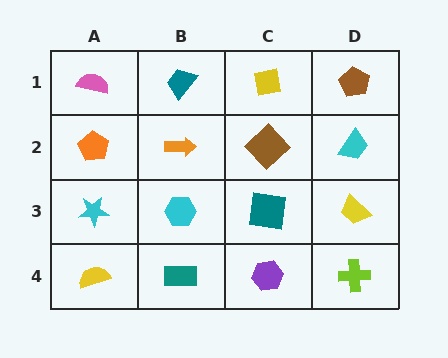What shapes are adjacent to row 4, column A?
A cyan star (row 3, column A), a teal rectangle (row 4, column B).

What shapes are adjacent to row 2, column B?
A teal trapezoid (row 1, column B), a cyan hexagon (row 3, column B), an orange pentagon (row 2, column A), a brown diamond (row 2, column C).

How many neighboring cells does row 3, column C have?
4.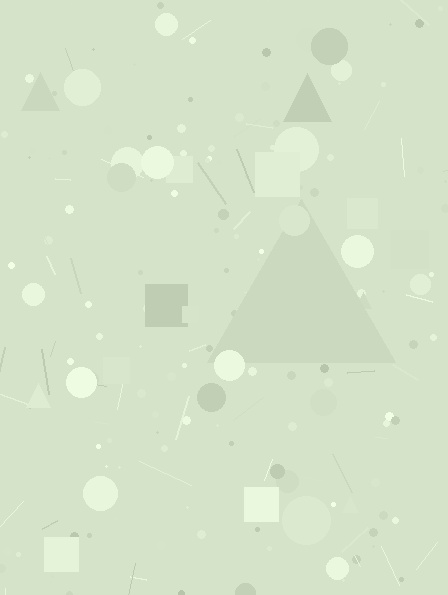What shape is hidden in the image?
A triangle is hidden in the image.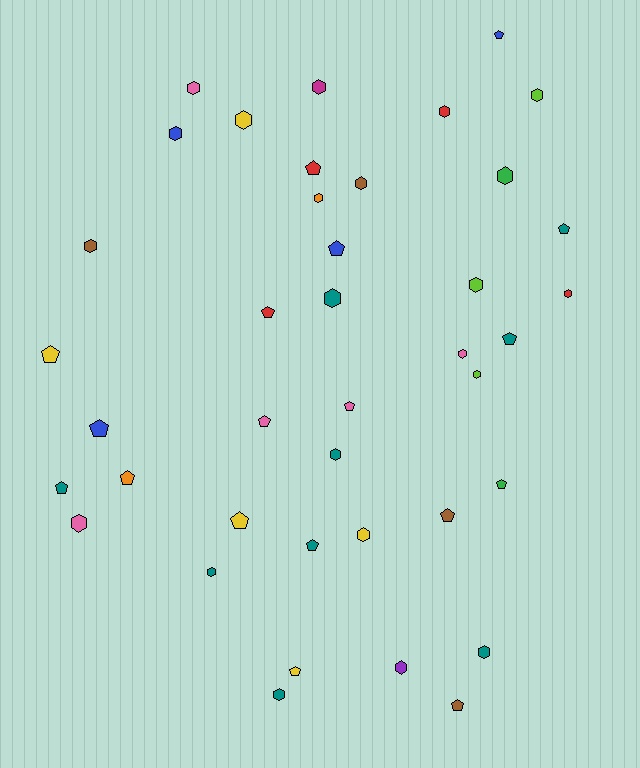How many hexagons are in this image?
There are 22 hexagons.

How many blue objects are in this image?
There are 4 blue objects.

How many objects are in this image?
There are 40 objects.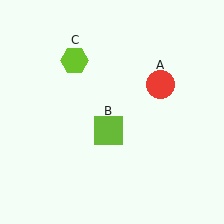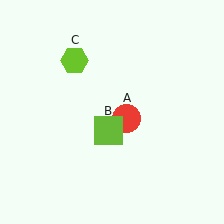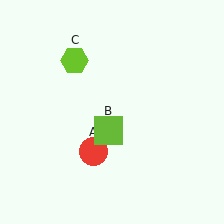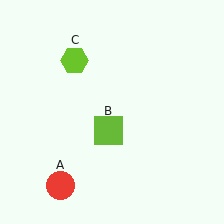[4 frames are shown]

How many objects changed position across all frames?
1 object changed position: red circle (object A).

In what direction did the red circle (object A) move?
The red circle (object A) moved down and to the left.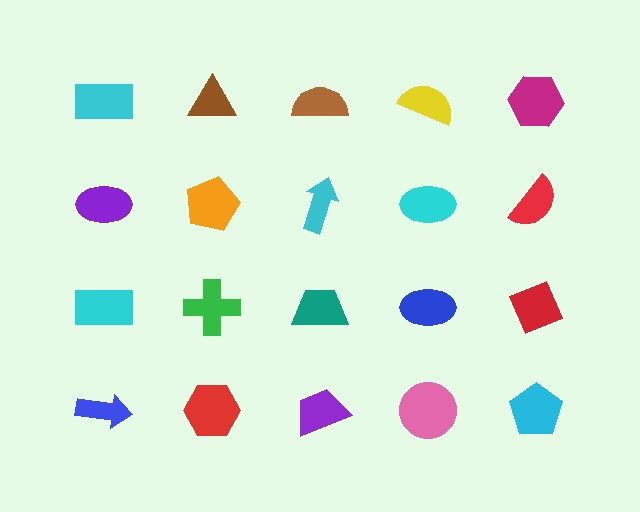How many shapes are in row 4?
5 shapes.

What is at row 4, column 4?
A pink circle.